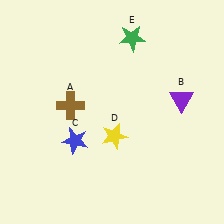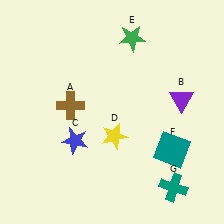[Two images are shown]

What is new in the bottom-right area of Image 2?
A teal square (F) was added in the bottom-right area of Image 2.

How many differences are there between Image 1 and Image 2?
There are 2 differences between the two images.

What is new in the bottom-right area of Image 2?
A teal cross (G) was added in the bottom-right area of Image 2.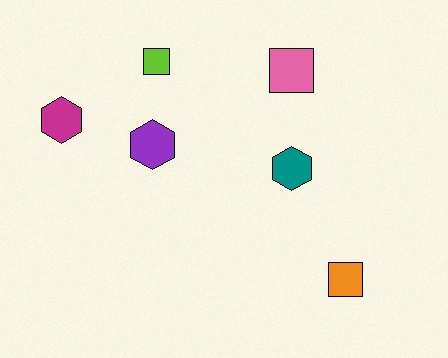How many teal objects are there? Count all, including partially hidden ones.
There is 1 teal object.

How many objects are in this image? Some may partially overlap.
There are 6 objects.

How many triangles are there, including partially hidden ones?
There are no triangles.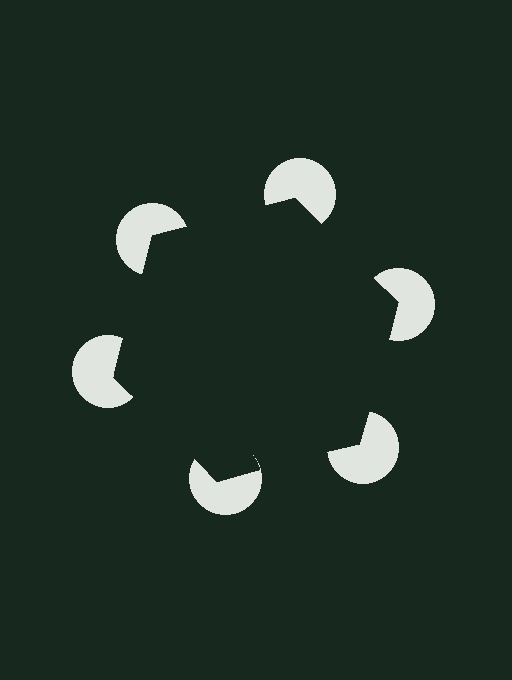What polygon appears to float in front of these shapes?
An illusory hexagon — its edges are inferred from the aligned wedge cuts in the pac-man discs, not physically drawn.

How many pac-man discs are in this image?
There are 6 — one at each vertex of the illusory hexagon.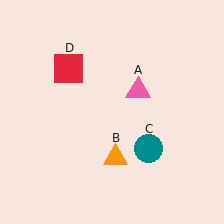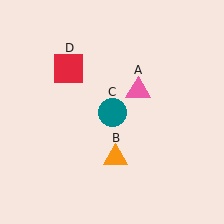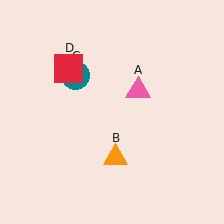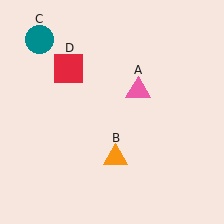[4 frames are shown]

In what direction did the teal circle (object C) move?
The teal circle (object C) moved up and to the left.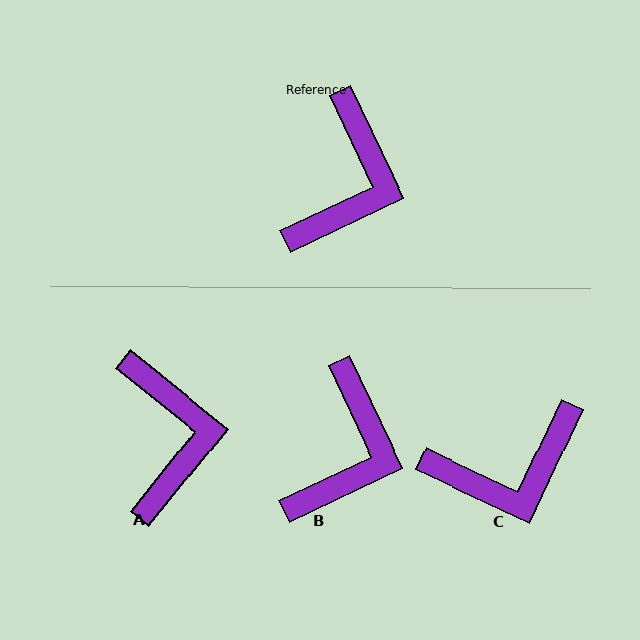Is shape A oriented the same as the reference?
No, it is off by about 26 degrees.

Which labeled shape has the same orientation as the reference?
B.